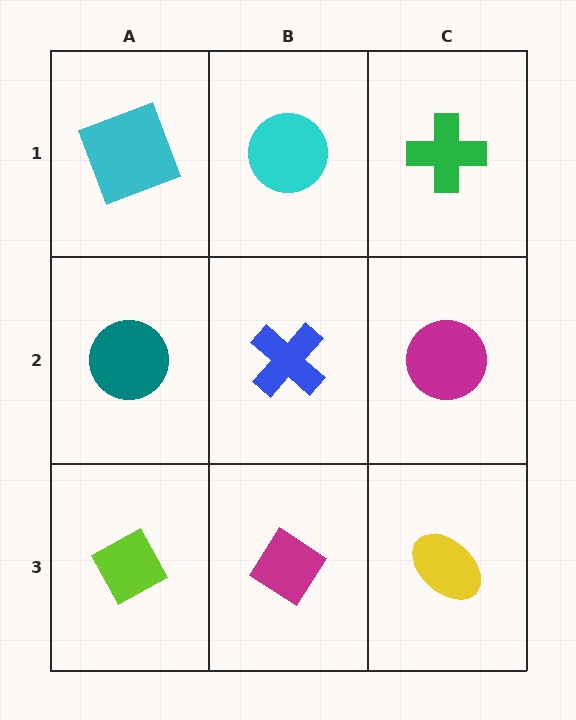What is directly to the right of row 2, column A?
A blue cross.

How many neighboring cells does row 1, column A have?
2.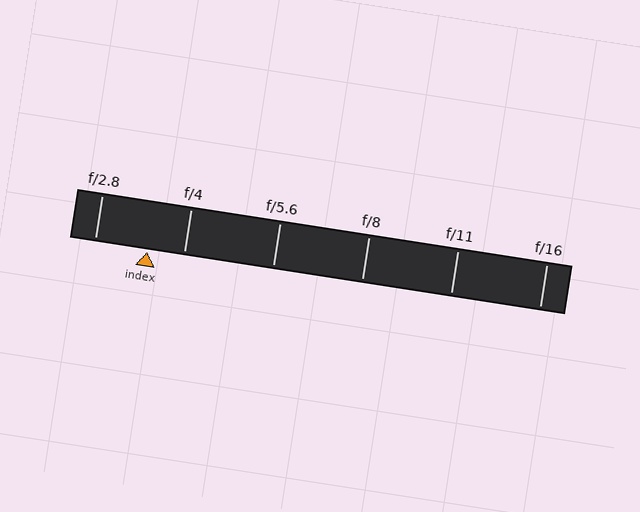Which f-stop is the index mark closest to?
The index mark is closest to f/4.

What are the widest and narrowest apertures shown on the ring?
The widest aperture shown is f/2.8 and the narrowest is f/16.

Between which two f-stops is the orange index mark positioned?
The index mark is between f/2.8 and f/4.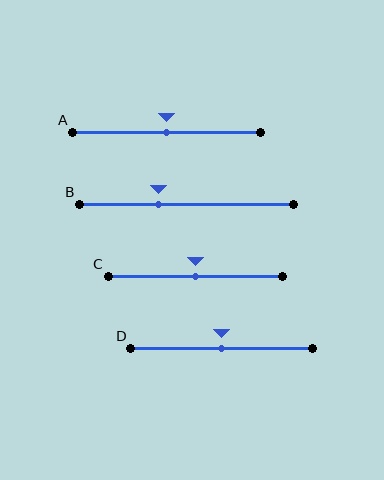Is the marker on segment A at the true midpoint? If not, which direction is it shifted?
Yes, the marker on segment A is at the true midpoint.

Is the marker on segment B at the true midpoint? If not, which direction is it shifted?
No, the marker on segment B is shifted to the left by about 13% of the segment length.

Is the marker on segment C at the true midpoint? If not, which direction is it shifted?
Yes, the marker on segment C is at the true midpoint.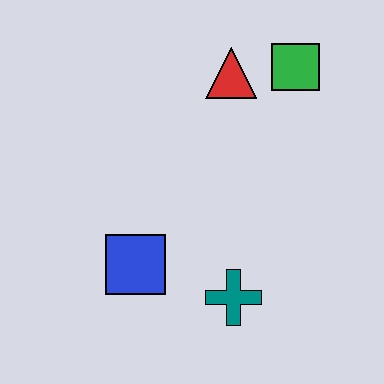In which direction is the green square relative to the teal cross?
The green square is above the teal cross.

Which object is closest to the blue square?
The teal cross is closest to the blue square.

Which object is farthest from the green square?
The blue square is farthest from the green square.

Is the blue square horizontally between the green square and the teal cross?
No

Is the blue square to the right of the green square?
No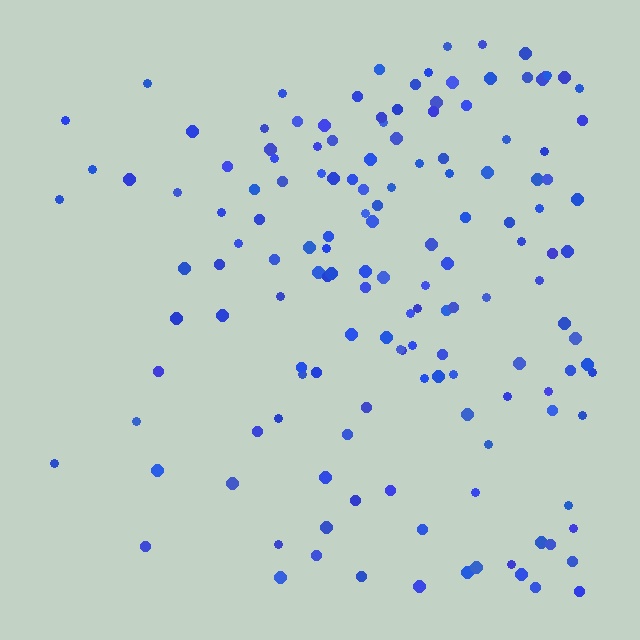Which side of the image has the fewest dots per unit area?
The left.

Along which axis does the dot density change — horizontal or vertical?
Horizontal.